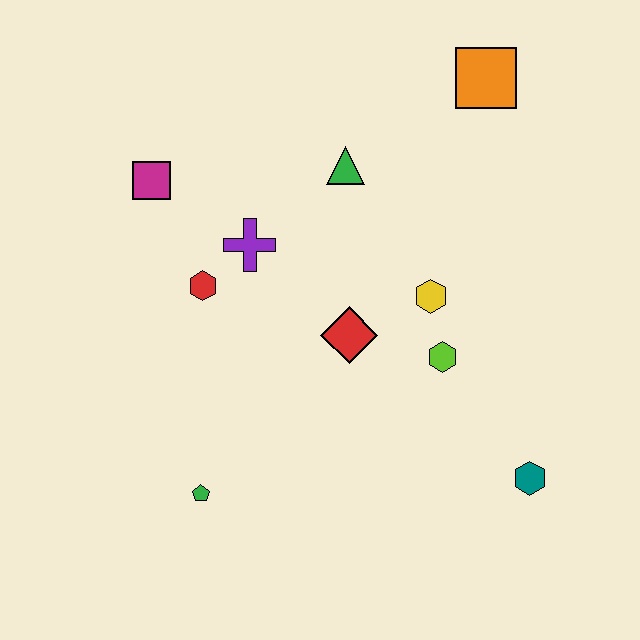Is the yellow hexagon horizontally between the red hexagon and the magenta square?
No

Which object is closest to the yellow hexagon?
The lime hexagon is closest to the yellow hexagon.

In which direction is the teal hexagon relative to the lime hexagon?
The teal hexagon is below the lime hexagon.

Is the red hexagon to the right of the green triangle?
No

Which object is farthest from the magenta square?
The teal hexagon is farthest from the magenta square.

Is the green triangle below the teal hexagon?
No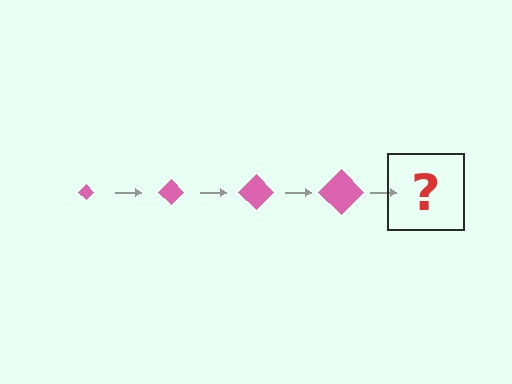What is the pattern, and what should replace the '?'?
The pattern is that the diamond gets progressively larger each step. The '?' should be a pink diamond, larger than the previous one.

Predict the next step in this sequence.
The next step is a pink diamond, larger than the previous one.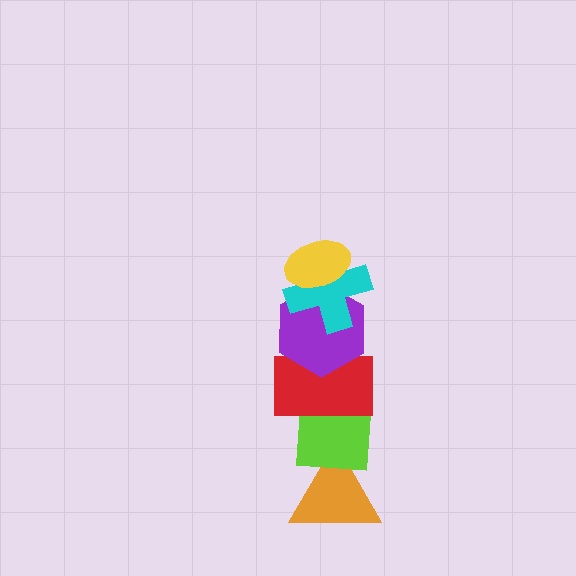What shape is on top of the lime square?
The red rectangle is on top of the lime square.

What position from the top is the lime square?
The lime square is 5th from the top.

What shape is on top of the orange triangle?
The lime square is on top of the orange triangle.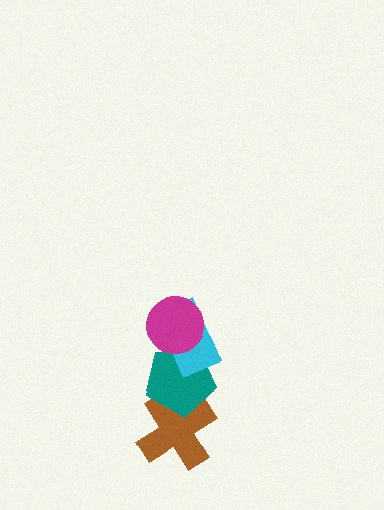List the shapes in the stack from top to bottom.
From top to bottom: the magenta circle, the cyan rectangle, the teal pentagon, the brown cross.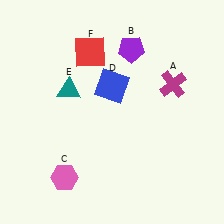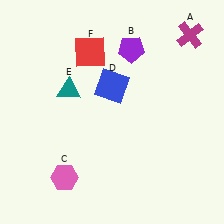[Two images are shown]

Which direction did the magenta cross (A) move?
The magenta cross (A) moved up.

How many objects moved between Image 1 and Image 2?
1 object moved between the two images.